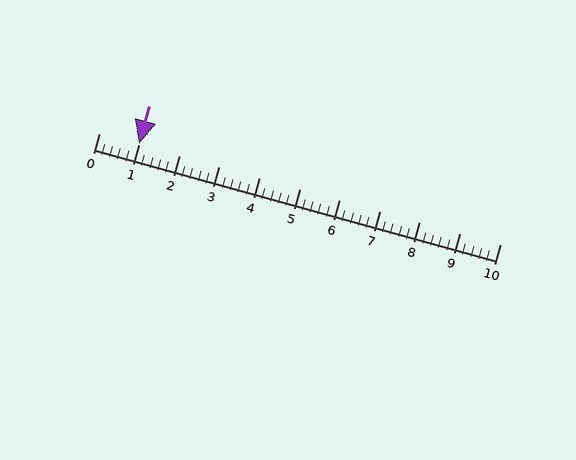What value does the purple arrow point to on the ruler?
The purple arrow points to approximately 1.0.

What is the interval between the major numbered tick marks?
The major tick marks are spaced 1 units apart.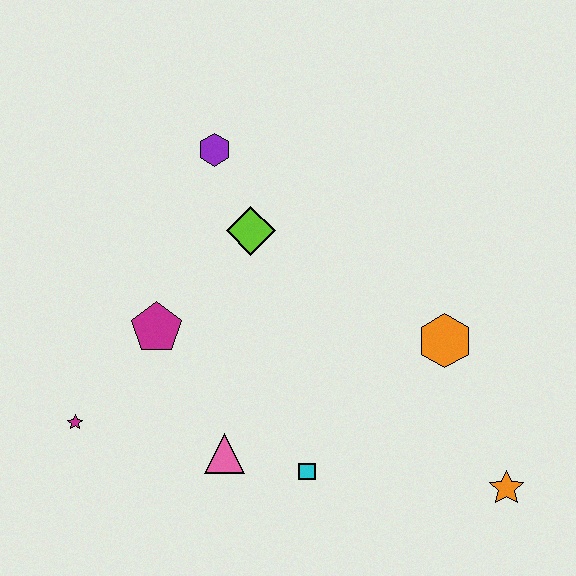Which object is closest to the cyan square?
The pink triangle is closest to the cyan square.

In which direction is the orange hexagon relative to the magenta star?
The orange hexagon is to the right of the magenta star.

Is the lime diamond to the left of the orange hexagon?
Yes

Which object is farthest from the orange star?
The purple hexagon is farthest from the orange star.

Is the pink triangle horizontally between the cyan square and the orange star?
No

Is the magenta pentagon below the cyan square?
No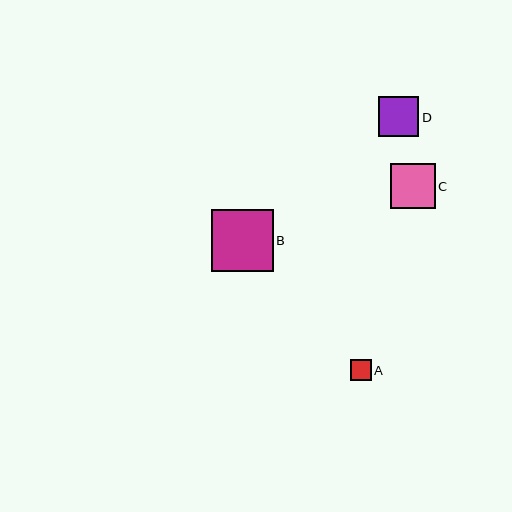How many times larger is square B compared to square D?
Square B is approximately 1.6 times the size of square D.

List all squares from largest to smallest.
From largest to smallest: B, C, D, A.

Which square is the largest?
Square B is the largest with a size of approximately 62 pixels.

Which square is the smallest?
Square A is the smallest with a size of approximately 21 pixels.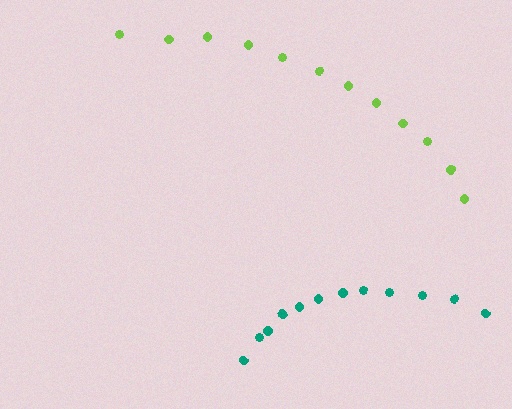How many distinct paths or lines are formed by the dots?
There are 2 distinct paths.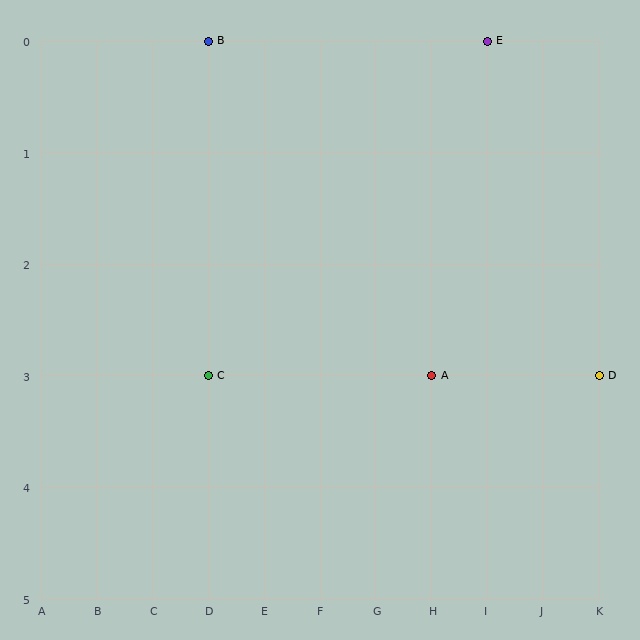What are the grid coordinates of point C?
Point C is at grid coordinates (D, 3).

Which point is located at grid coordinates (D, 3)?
Point C is at (D, 3).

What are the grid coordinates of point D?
Point D is at grid coordinates (K, 3).